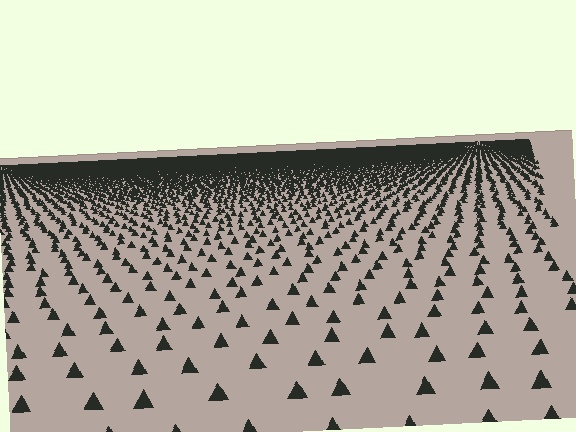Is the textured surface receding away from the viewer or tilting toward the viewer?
The surface is receding away from the viewer. Texture elements get smaller and denser toward the top.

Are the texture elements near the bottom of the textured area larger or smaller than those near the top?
Larger. Near the bottom, elements are closer to the viewer and appear at a bigger on-screen size.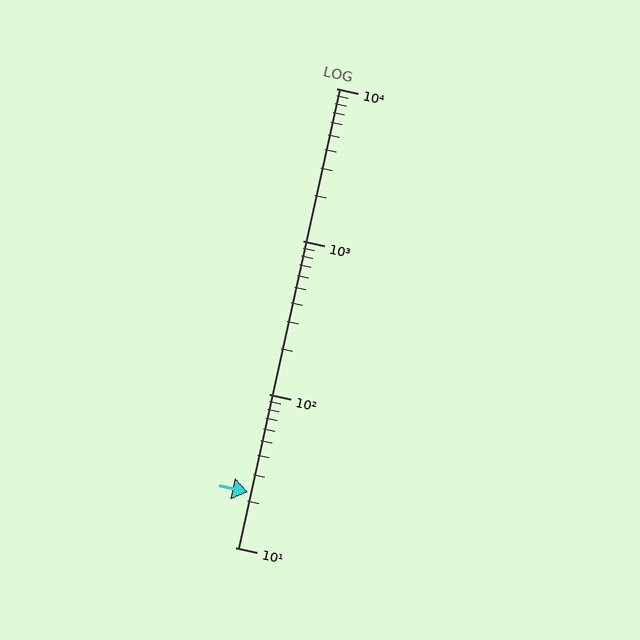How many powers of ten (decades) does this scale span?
The scale spans 3 decades, from 10 to 10000.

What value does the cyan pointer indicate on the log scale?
The pointer indicates approximately 23.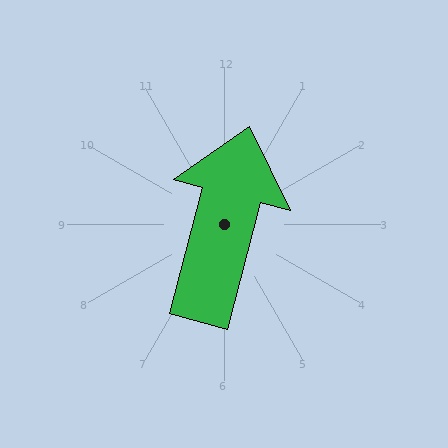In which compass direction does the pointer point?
North.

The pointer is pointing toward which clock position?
Roughly 12 o'clock.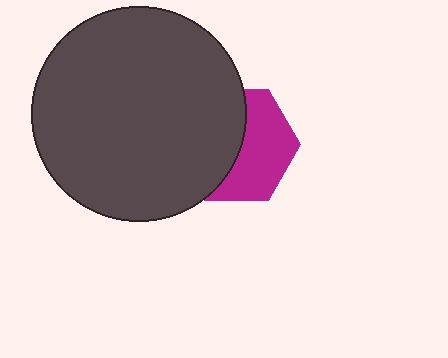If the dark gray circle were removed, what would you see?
You would see the complete magenta hexagon.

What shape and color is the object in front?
The object in front is a dark gray circle.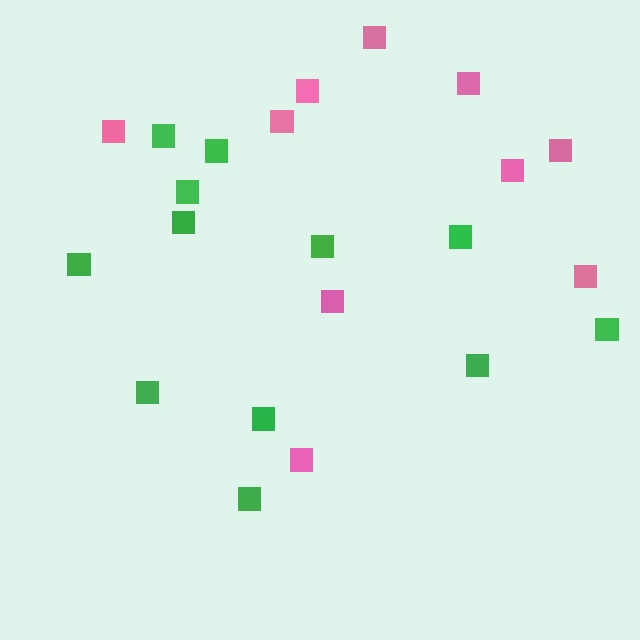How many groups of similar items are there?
There are 2 groups: one group of green squares (12) and one group of pink squares (10).